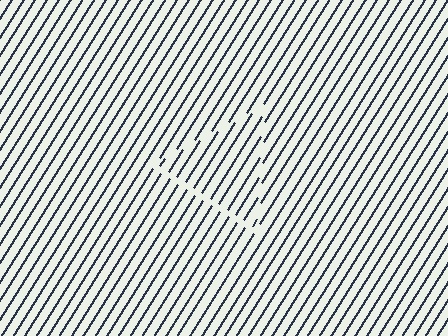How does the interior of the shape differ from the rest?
The interior of the shape contains the same grating, shifted by half a period — the contour is defined by the phase discontinuity where line-ends from the inner and outer gratings abut.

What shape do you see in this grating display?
An illusory triangle. The interior of the shape contains the same grating, shifted by half a period — the contour is defined by the phase discontinuity where line-ends from the inner and outer gratings abut.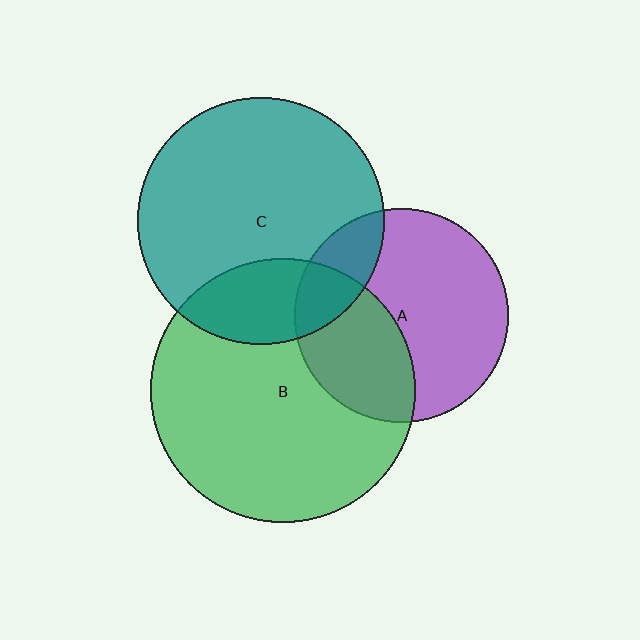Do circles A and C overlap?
Yes.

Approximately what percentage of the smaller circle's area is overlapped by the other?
Approximately 20%.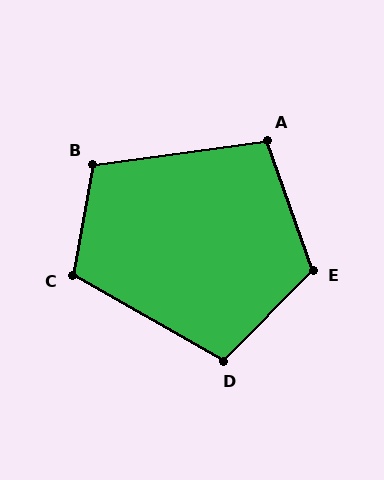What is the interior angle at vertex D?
Approximately 105 degrees (obtuse).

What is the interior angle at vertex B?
Approximately 108 degrees (obtuse).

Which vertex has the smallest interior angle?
A, at approximately 102 degrees.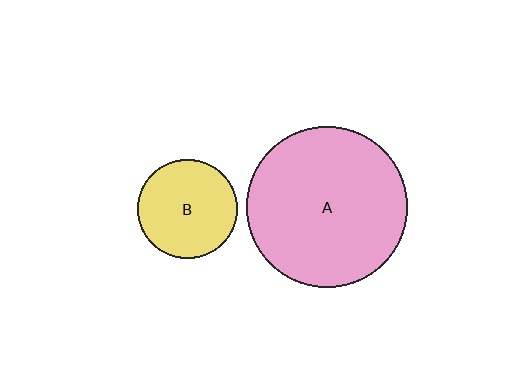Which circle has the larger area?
Circle A (pink).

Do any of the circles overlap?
No, none of the circles overlap.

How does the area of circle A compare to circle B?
Approximately 2.6 times.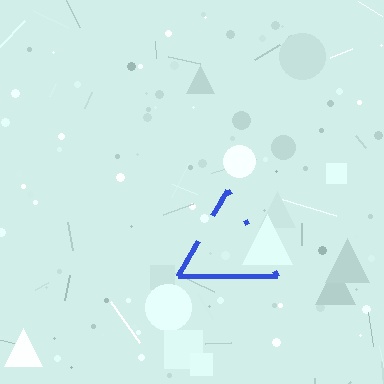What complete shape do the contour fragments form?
The contour fragments form a triangle.